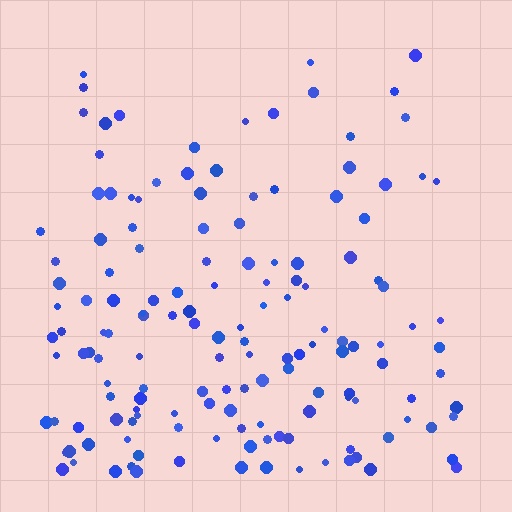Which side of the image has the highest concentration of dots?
The bottom.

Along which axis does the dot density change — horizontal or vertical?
Vertical.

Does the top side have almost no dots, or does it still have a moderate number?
Still a moderate number, just noticeably fewer than the bottom.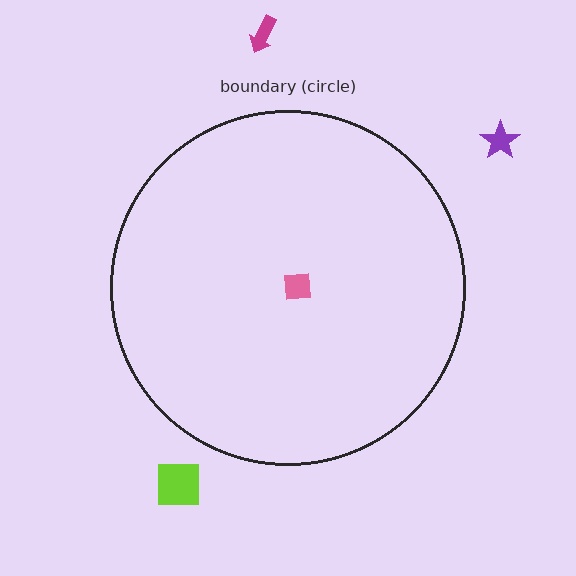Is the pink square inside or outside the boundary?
Inside.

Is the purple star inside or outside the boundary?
Outside.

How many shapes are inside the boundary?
1 inside, 3 outside.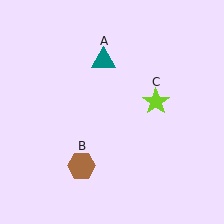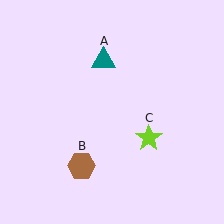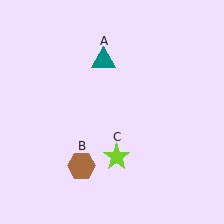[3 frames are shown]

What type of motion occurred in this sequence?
The lime star (object C) rotated clockwise around the center of the scene.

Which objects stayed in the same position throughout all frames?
Teal triangle (object A) and brown hexagon (object B) remained stationary.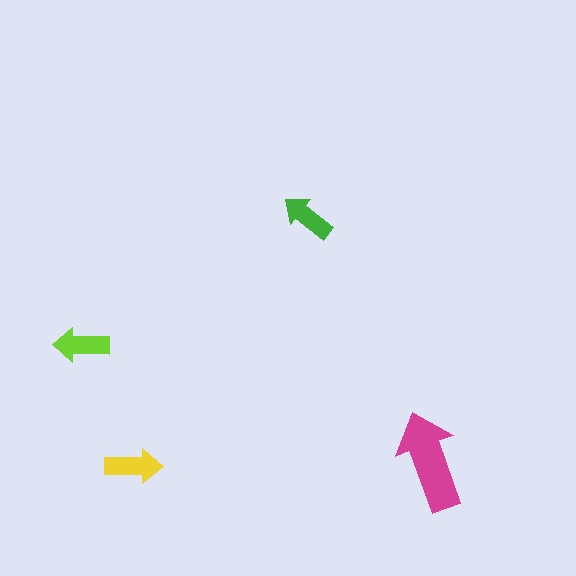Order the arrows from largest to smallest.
the magenta one, the yellow one, the lime one, the green one.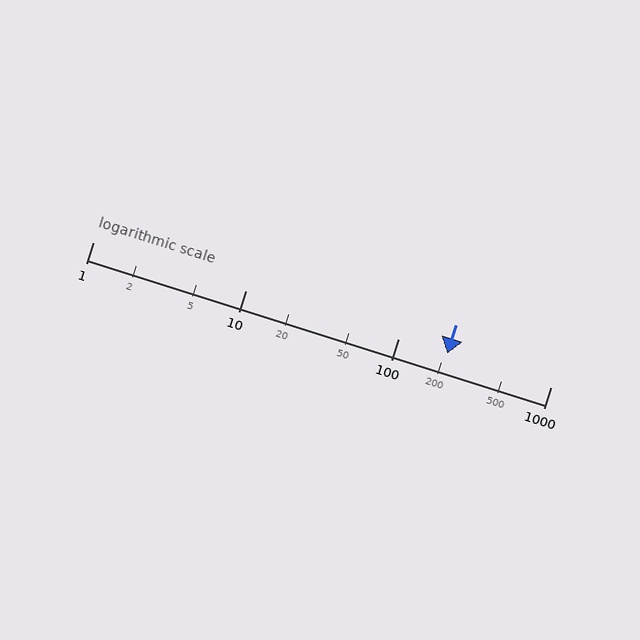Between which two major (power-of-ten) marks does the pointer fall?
The pointer is between 100 and 1000.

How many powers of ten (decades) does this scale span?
The scale spans 3 decades, from 1 to 1000.